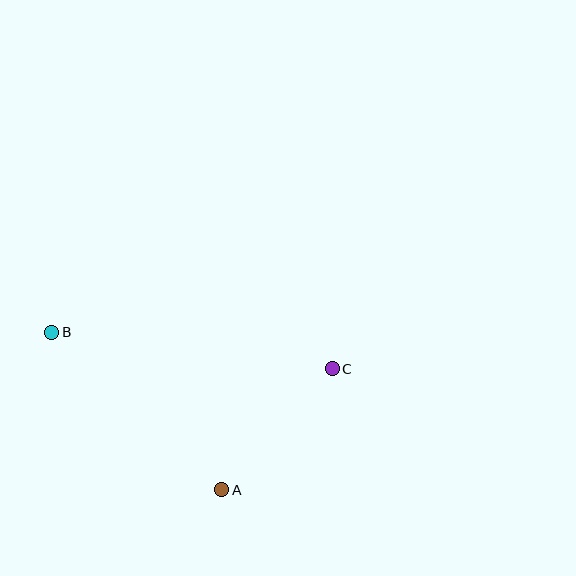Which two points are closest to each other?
Points A and C are closest to each other.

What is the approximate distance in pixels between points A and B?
The distance between A and B is approximately 232 pixels.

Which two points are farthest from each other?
Points B and C are farthest from each other.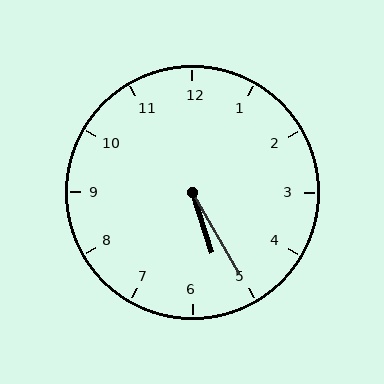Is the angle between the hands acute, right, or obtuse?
It is acute.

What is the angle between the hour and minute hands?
Approximately 12 degrees.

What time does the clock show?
5:25.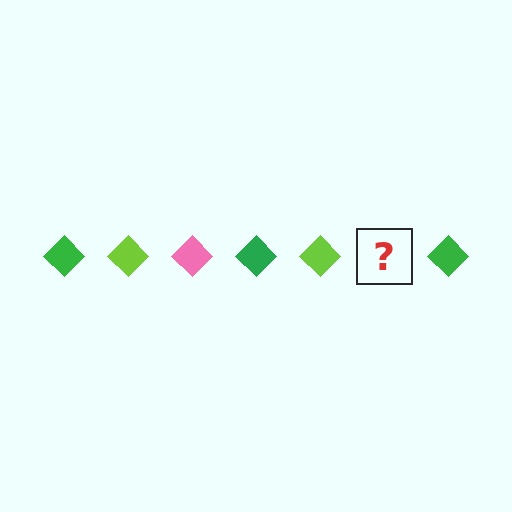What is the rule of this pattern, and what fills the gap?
The rule is that the pattern cycles through green, lime, pink diamonds. The gap should be filled with a pink diamond.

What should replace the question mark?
The question mark should be replaced with a pink diamond.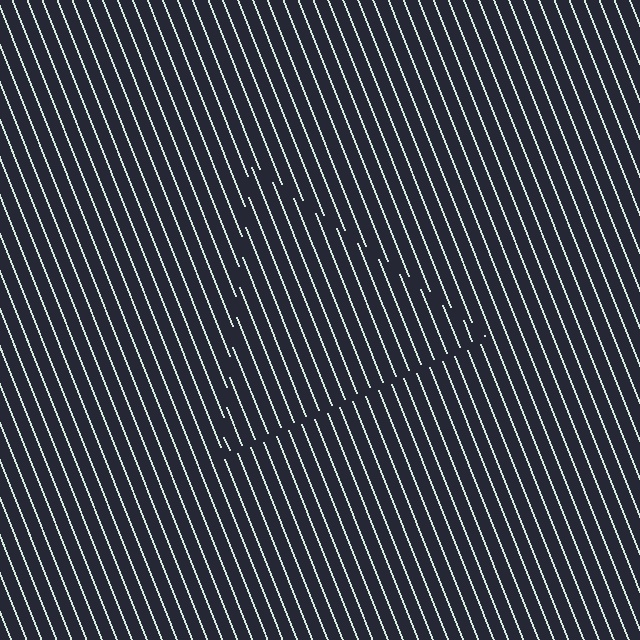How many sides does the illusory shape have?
3 sides — the line-ends trace a triangle.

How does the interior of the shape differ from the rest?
The interior of the shape contains the same grating, shifted by half a period — the contour is defined by the phase discontinuity where line-ends from the inner and outer gratings abut.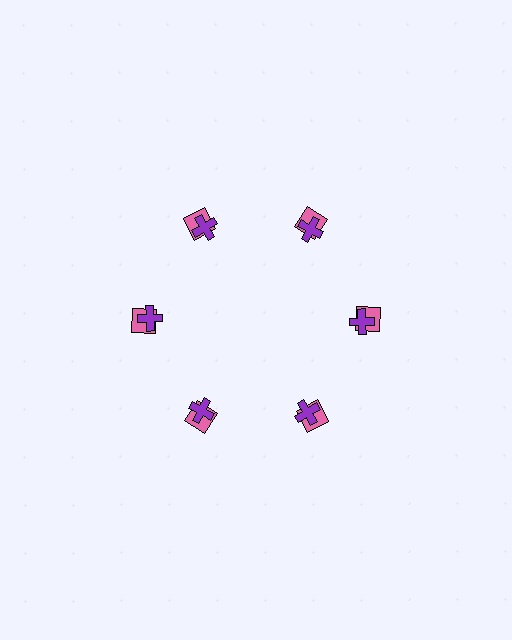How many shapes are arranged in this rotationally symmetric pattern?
There are 12 shapes, arranged in 6 groups of 2.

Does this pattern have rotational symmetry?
Yes, this pattern has 6-fold rotational symmetry. It looks the same after rotating 60 degrees around the center.